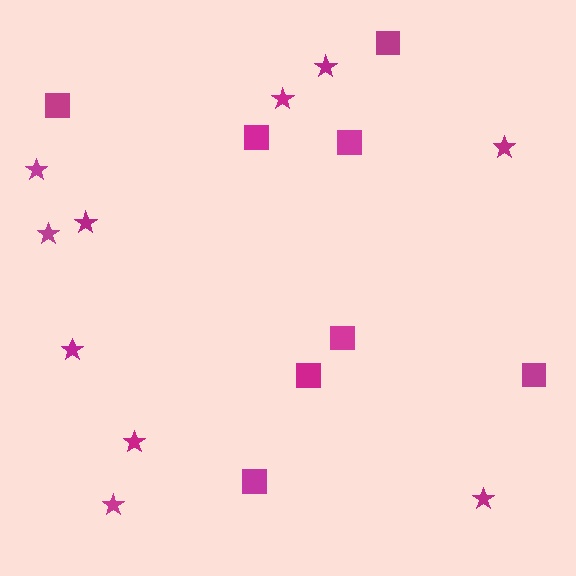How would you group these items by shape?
There are 2 groups: one group of squares (8) and one group of stars (10).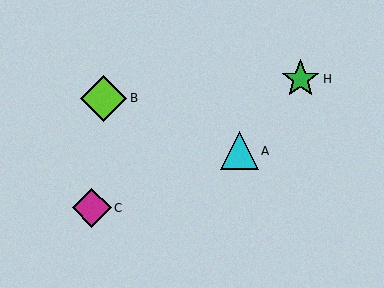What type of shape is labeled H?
Shape H is a green star.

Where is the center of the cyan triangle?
The center of the cyan triangle is at (239, 151).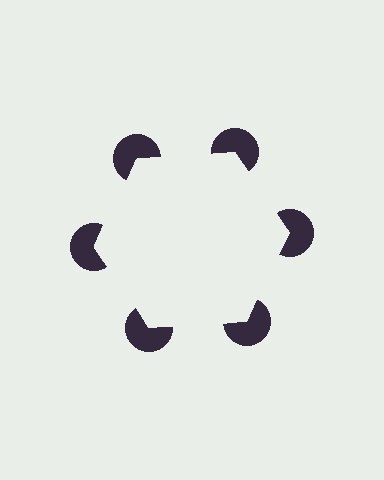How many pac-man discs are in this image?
There are 6 — one at each vertex of the illusory hexagon.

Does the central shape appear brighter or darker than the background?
It typically appears slightly brighter than the background, even though no actual brightness change is drawn.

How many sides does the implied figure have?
6 sides.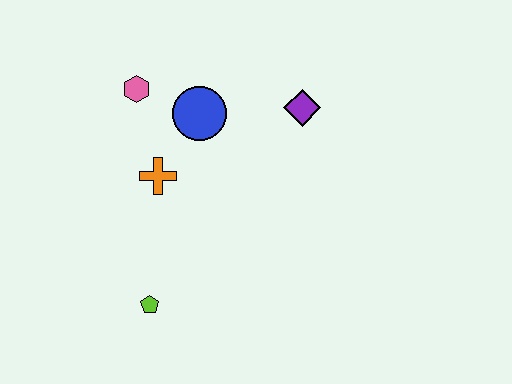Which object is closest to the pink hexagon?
The blue circle is closest to the pink hexagon.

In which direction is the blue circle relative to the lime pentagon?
The blue circle is above the lime pentagon.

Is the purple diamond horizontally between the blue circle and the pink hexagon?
No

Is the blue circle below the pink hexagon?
Yes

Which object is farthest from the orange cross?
The purple diamond is farthest from the orange cross.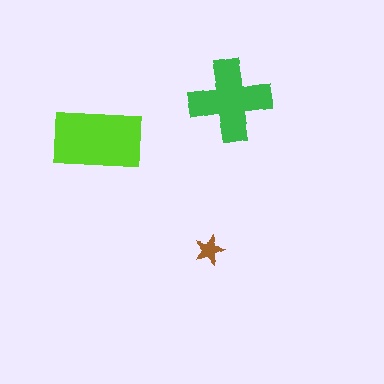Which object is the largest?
The lime rectangle.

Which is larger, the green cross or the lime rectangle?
The lime rectangle.